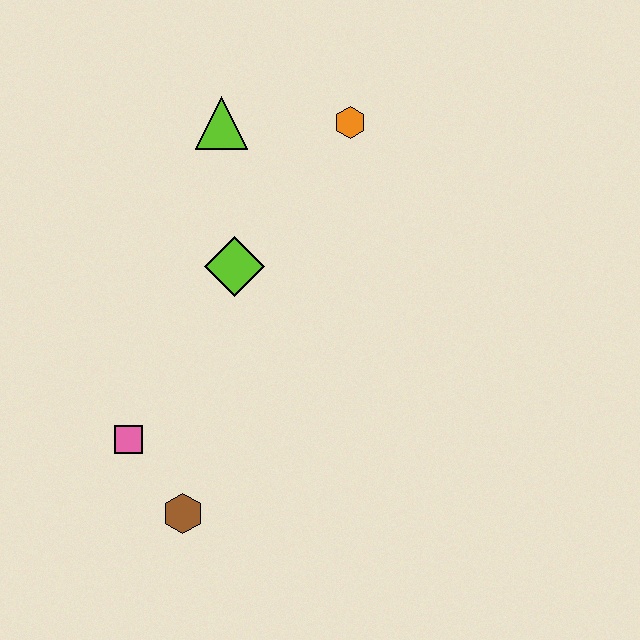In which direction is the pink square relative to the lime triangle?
The pink square is below the lime triangle.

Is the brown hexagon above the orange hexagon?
No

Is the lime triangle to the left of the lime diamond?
Yes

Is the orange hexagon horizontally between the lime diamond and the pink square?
No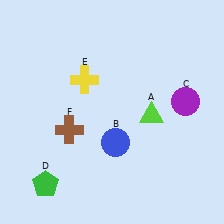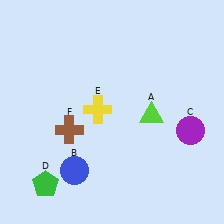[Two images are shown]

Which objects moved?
The objects that moved are: the blue circle (B), the purple circle (C), the yellow cross (E).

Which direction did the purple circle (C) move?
The purple circle (C) moved down.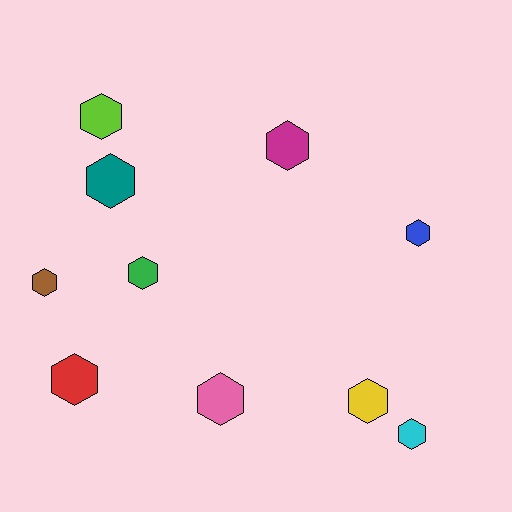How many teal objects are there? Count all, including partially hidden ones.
There is 1 teal object.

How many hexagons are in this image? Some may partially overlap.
There are 10 hexagons.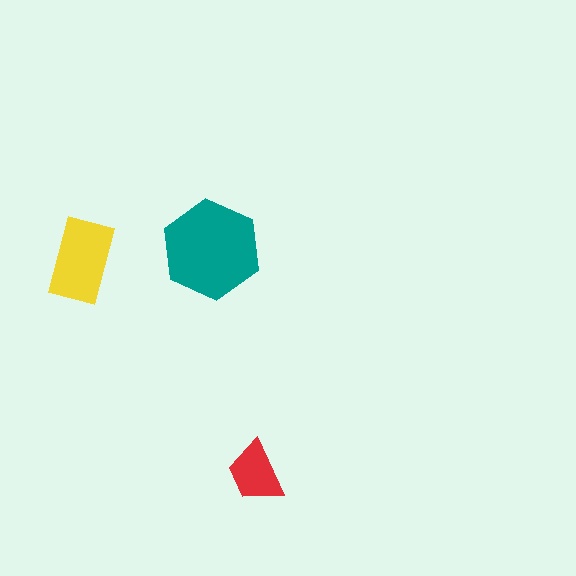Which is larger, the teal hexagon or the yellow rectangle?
The teal hexagon.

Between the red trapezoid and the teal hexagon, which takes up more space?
The teal hexagon.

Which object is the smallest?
The red trapezoid.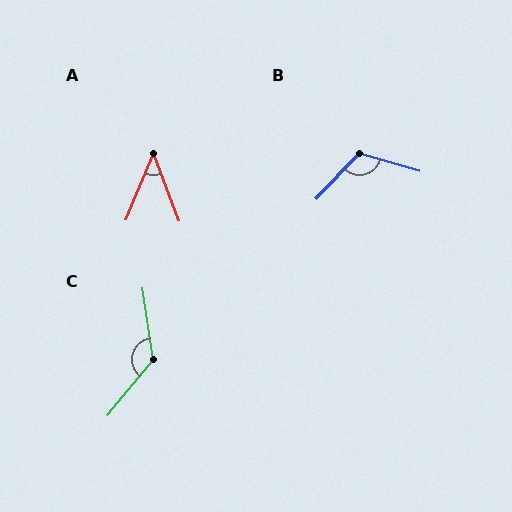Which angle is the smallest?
A, at approximately 43 degrees.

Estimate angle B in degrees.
Approximately 117 degrees.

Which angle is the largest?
C, at approximately 132 degrees.